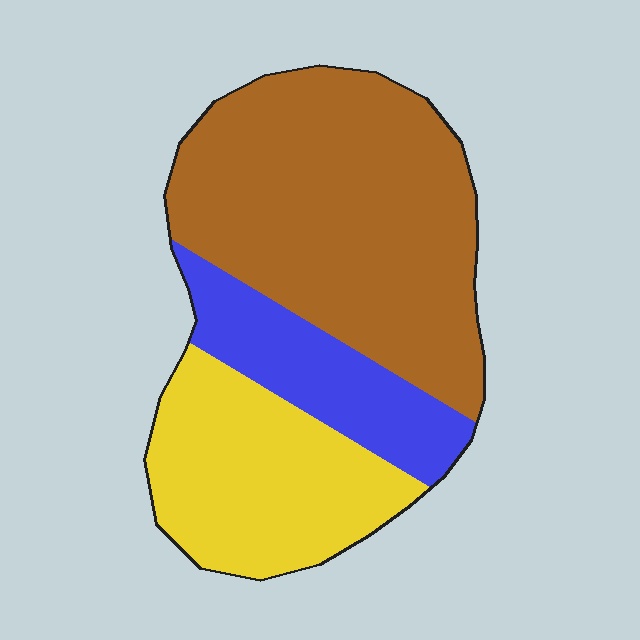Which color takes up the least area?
Blue, at roughly 20%.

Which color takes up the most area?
Brown, at roughly 55%.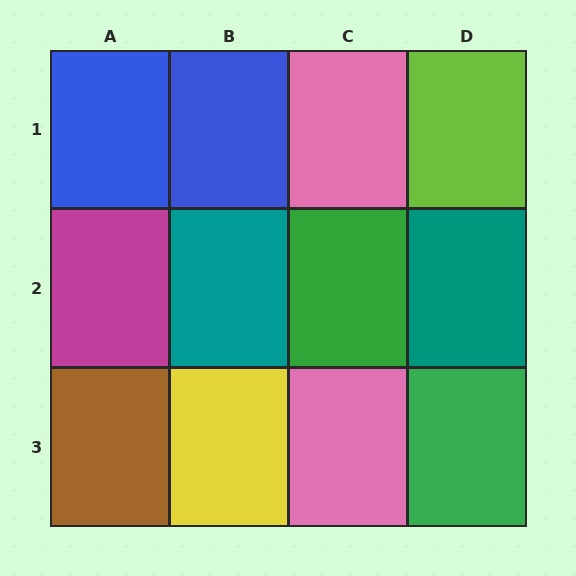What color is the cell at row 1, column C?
Pink.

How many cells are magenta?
1 cell is magenta.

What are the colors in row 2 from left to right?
Magenta, teal, green, teal.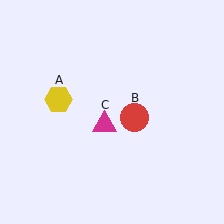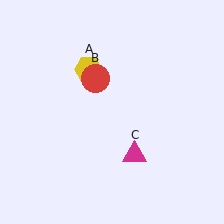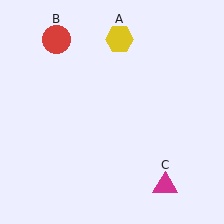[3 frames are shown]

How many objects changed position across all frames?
3 objects changed position: yellow hexagon (object A), red circle (object B), magenta triangle (object C).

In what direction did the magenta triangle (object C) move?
The magenta triangle (object C) moved down and to the right.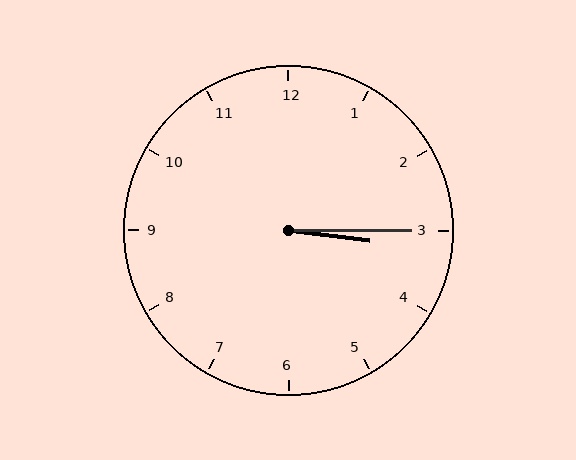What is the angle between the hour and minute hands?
Approximately 8 degrees.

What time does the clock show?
3:15.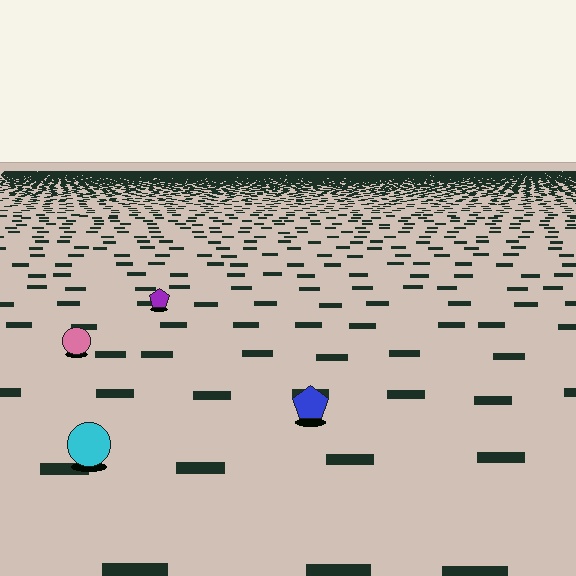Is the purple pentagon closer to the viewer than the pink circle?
No. The pink circle is closer — you can tell from the texture gradient: the ground texture is coarser near it.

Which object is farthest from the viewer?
The purple pentagon is farthest from the viewer. It appears smaller and the ground texture around it is denser.